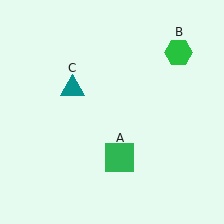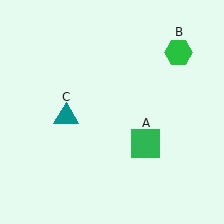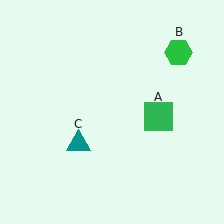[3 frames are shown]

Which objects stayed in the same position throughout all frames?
Green hexagon (object B) remained stationary.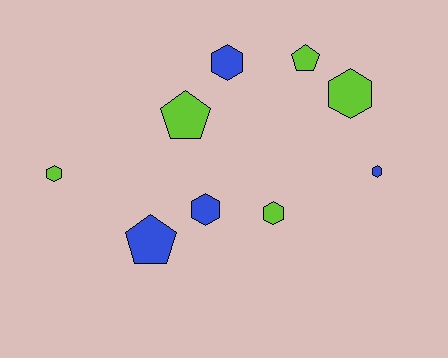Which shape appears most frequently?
Hexagon, with 6 objects.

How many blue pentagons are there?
There is 1 blue pentagon.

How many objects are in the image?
There are 9 objects.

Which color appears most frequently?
Lime, with 5 objects.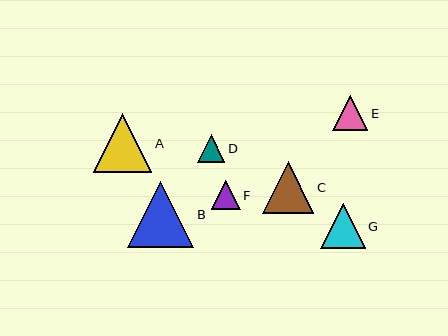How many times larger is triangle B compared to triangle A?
Triangle B is approximately 1.1 times the size of triangle A.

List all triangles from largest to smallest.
From largest to smallest: B, A, C, G, E, F, D.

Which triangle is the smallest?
Triangle D is the smallest with a size of approximately 27 pixels.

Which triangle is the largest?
Triangle B is the largest with a size of approximately 66 pixels.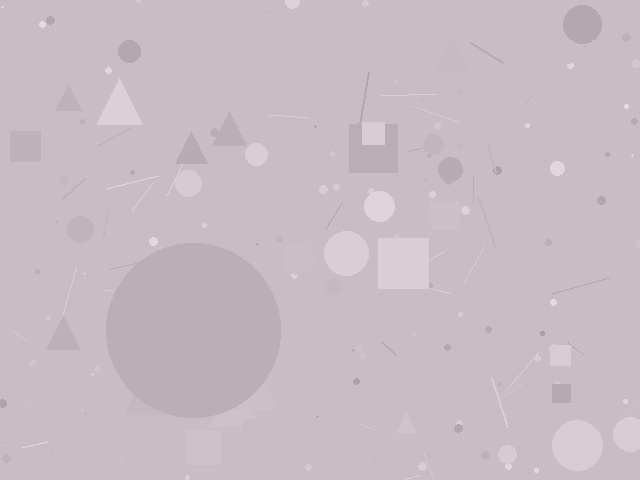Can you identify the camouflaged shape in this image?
The camouflaged shape is a circle.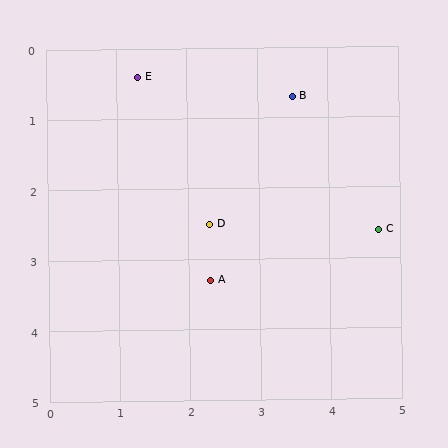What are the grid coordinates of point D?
Point D is at approximately (2.3, 2.5).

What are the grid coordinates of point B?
Point B is at approximately (3.5, 0.7).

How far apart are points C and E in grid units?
Points C and E are about 4.0 grid units apart.